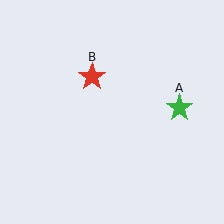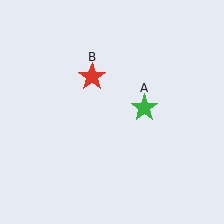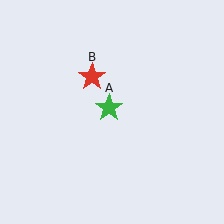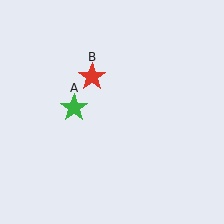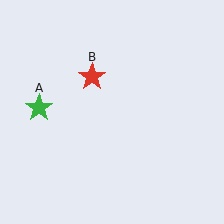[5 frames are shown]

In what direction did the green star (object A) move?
The green star (object A) moved left.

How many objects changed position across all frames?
1 object changed position: green star (object A).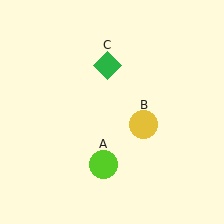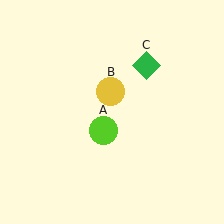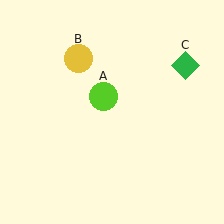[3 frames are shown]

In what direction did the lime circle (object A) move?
The lime circle (object A) moved up.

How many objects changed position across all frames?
3 objects changed position: lime circle (object A), yellow circle (object B), green diamond (object C).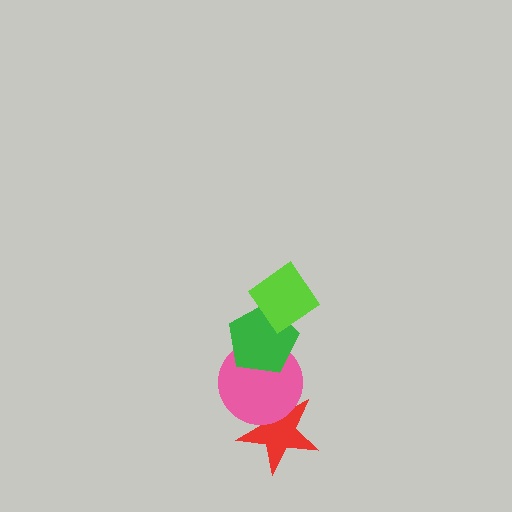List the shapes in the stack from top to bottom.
From top to bottom: the lime diamond, the green pentagon, the pink circle, the red star.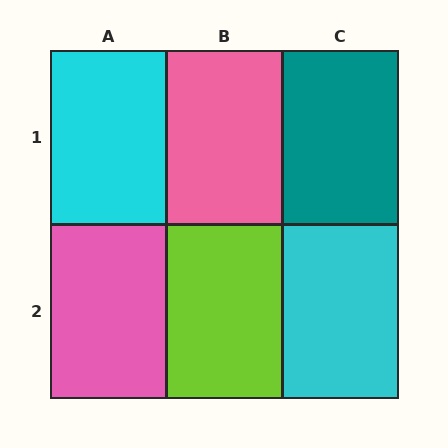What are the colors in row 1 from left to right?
Cyan, pink, teal.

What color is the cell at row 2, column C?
Cyan.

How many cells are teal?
1 cell is teal.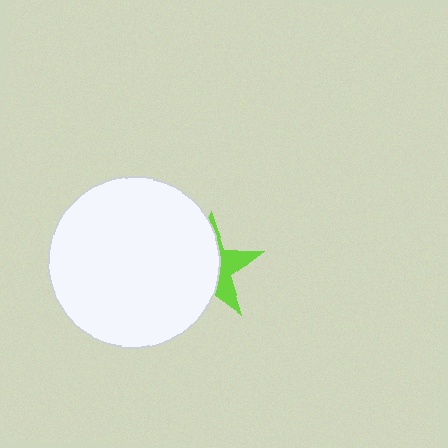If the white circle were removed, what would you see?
You would see the complete lime star.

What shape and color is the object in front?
The object in front is a white circle.